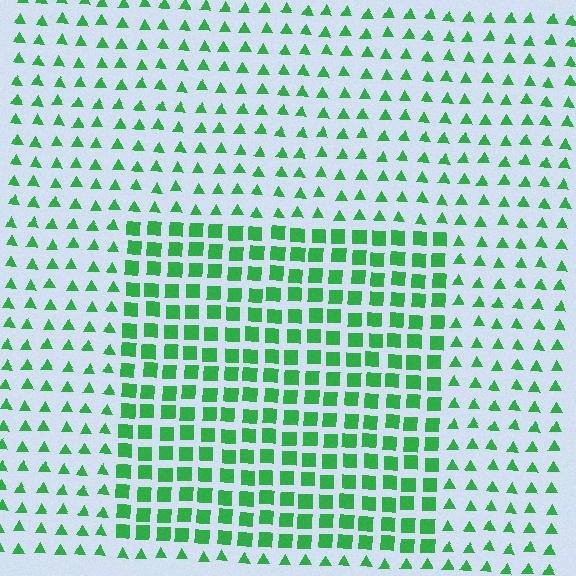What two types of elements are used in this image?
The image uses squares inside the rectangle region and triangles outside it.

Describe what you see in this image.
The image is filled with small green elements arranged in a uniform grid. A rectangle-shaped region contains squares, while the surrounding area contains triangles. The boundary is defined purely by the change in element shape.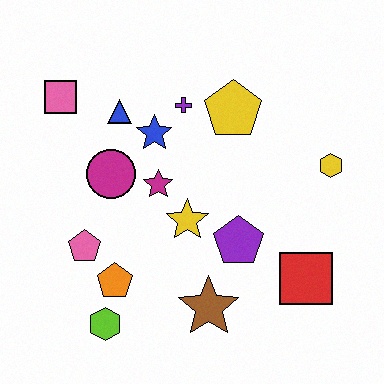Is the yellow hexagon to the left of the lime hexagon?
No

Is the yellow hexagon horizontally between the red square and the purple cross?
No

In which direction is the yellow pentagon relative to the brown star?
The yellow pentagon is above the brown star.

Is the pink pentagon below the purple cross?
Yes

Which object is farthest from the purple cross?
The lime hexagon is farthest from the purple cross.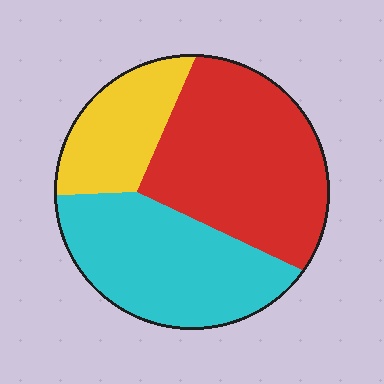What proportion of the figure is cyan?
Cyan covers 36% of the figure.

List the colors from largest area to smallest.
From largest to smallest: red, cyan, yellow.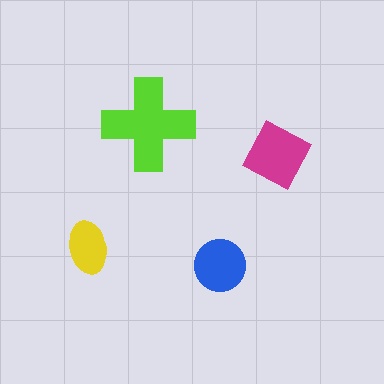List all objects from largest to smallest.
The lime cross, the magenta diamond, the blue circle, the yellow ellipse.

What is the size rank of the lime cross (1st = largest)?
1st.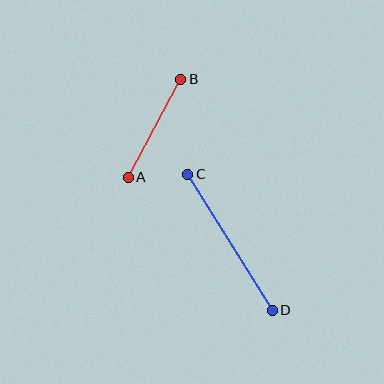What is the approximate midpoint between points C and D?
The midpoint is at approximately (230, 242) pixels.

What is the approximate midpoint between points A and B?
The midpoint is at approximately (154, 128) pixels.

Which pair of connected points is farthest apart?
Points C and D are farthest apart.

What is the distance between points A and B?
The distance is approximately 111 pixels.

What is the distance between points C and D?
The distance is approximately 160 pixels.